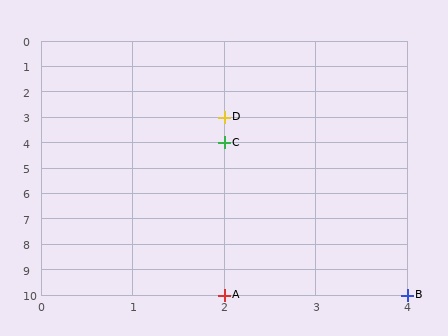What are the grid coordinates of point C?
Point C is at grid coordinates (2, 4).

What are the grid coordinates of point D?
Point D is at grid coordinates (2, 3).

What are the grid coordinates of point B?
Point B is at grid coordinates (4, 10).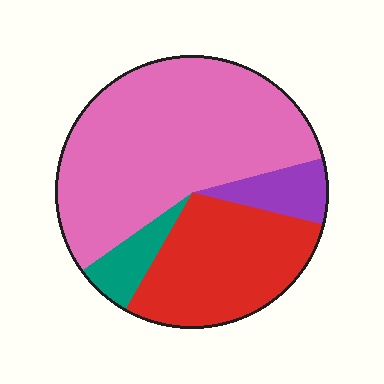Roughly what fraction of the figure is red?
Red covers around 30% of the figure.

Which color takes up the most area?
Pink, at roughly 55%.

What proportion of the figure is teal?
Teal covers 7% of the figure.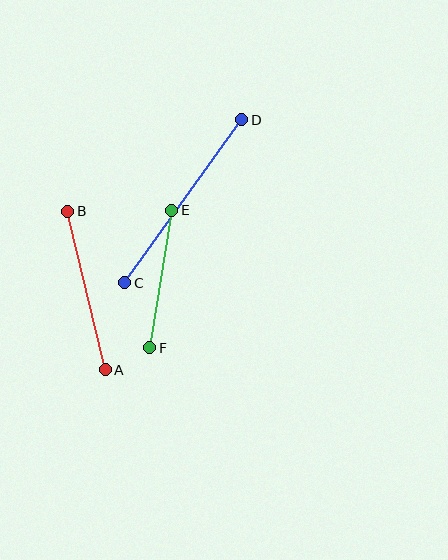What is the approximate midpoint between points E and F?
The midpoint is at approximately (161, 279) pixels.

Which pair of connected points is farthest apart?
Points C and D are farthest apart.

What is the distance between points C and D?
The distance is approximately 201 pixels.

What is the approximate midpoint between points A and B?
The midpoint is at approximately (87, 290) pixels.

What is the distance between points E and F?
The distance is approximately 140 pixels.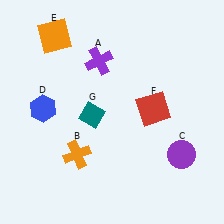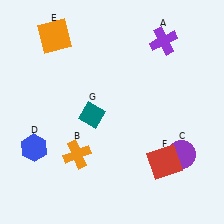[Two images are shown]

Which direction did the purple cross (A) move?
The purple cross (A) moved right.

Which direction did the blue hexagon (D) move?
The blue hexagon (D) moved down.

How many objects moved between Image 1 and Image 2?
3 objects moved between the two images.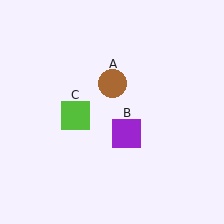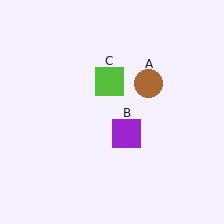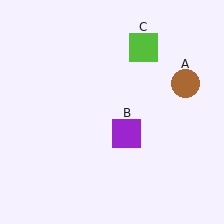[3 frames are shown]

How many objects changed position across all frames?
2 objects changed position: brown circle (object A), lime square (object C).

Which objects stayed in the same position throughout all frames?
Purple square (object B) remained stationary.